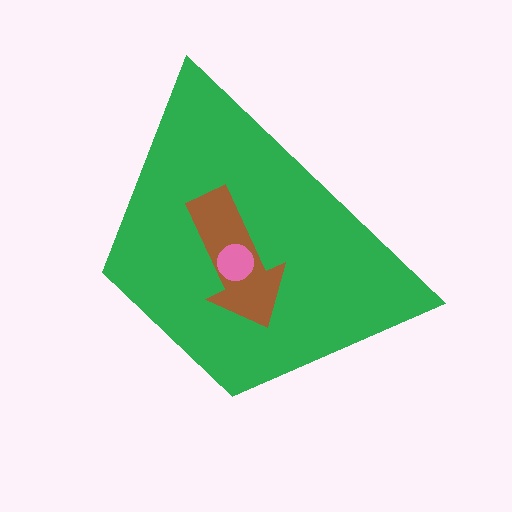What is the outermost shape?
The green trapezoid.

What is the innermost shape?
The pink circle.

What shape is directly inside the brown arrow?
The pink circle.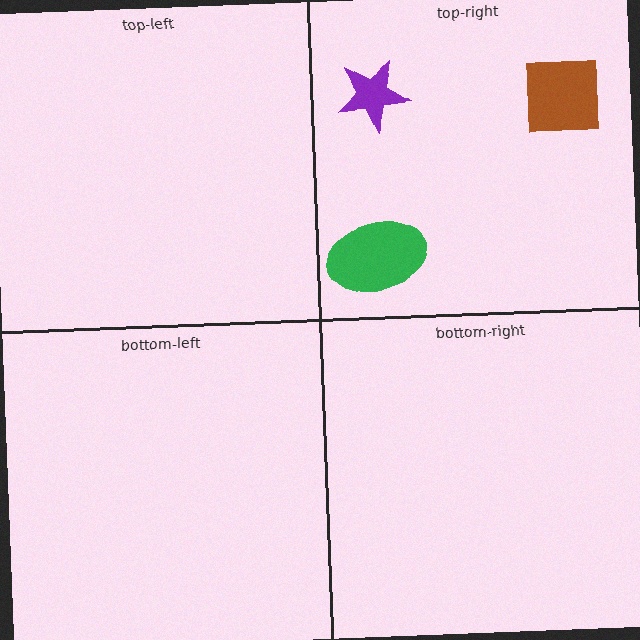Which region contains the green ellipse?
The top-right region.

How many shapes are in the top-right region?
3.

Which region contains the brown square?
The top-right region.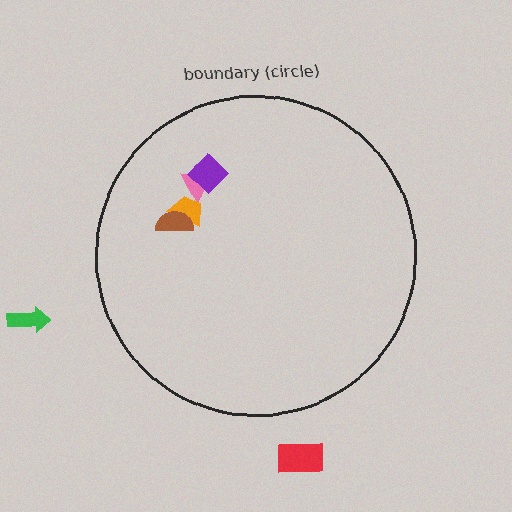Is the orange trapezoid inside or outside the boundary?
Inside.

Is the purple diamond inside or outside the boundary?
Inside.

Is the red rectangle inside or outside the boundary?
Outside.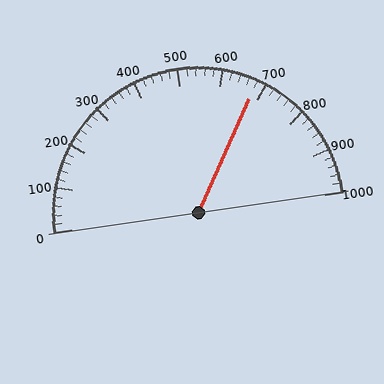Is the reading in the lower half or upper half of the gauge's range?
The reading is in the upper half of the range (0 to 1000).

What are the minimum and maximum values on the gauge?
The gauge ranges from 0 to 1000.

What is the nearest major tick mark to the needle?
The nearest major tick mark is 700.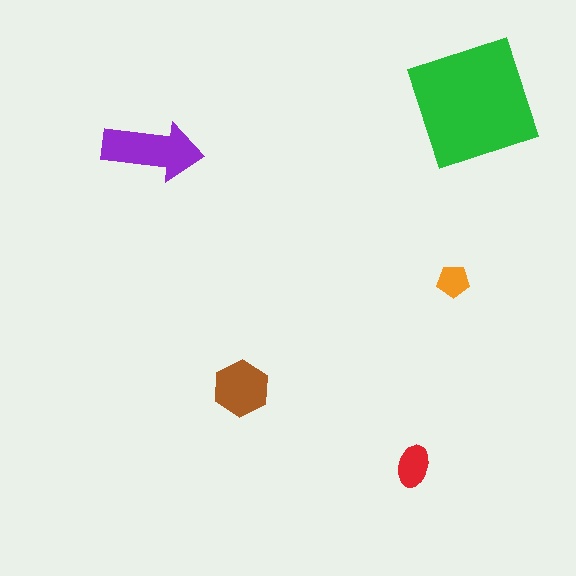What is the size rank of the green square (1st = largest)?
1st.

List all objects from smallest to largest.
The orange pentagon, the red ellipse, the brown hexagon, the purple arrow, the green square.